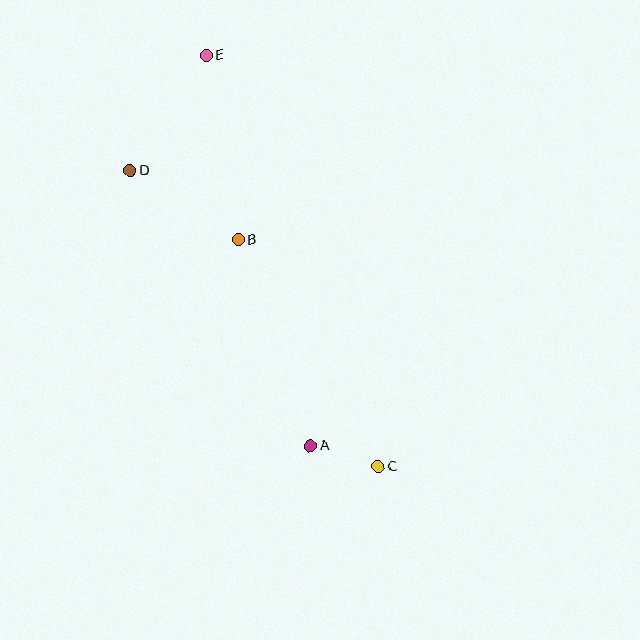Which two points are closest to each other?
Points A and C are closest to each other.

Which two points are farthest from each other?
Points C and E are farthest from each other.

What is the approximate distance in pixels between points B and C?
The distance between B and C is approximately 267 pixels.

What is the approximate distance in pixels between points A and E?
The distance between A and E is approximately 404 pixels.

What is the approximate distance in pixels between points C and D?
The distance between C and D is approximately 387 pixels.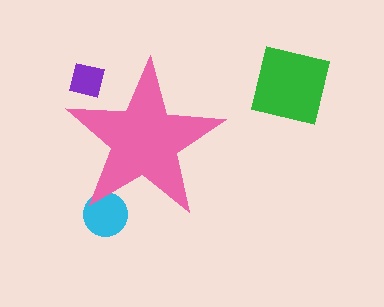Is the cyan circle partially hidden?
Yes, the cyan circle is partially hidden behind the pink star.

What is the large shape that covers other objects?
A pink star.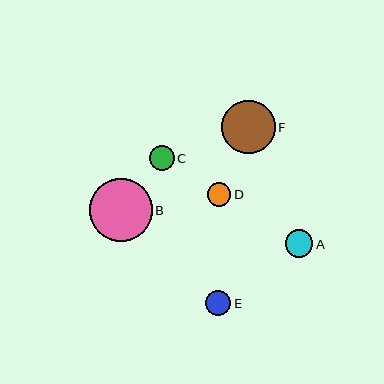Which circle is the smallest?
Circle D is the smallest with a size of approximately 24 pixels.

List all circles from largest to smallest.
From largest to smallest: B, F, A, E, C, D.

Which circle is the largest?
Circle B is the largest with a size of approximately 62 pixels.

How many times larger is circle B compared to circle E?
Circle B is approximately 2.5 times the size of circle E.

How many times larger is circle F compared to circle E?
Circle F is approximately 2.1 times the size of circle E.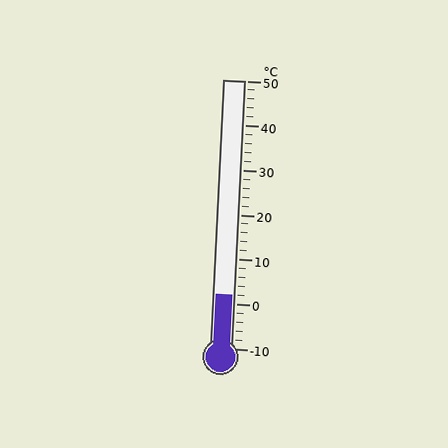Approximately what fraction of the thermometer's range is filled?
The thermometer is filled to approximately 20% of its range.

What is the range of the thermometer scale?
The thermometer scale ranges from -10°C to 50°C.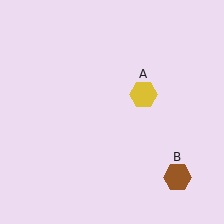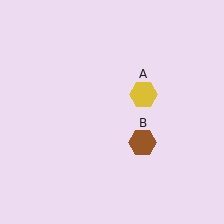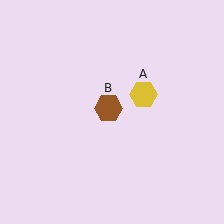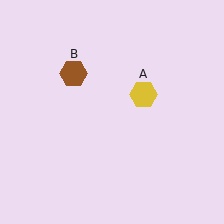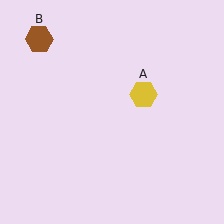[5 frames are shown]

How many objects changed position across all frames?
1 object changed position: brown hexagon (object B).